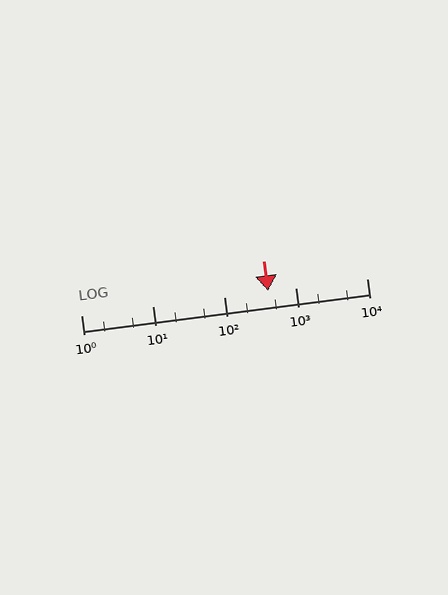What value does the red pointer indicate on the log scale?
The pointer indicates approximately 410.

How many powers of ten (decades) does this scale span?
The scale spans 4 decades, from 1 to 10000.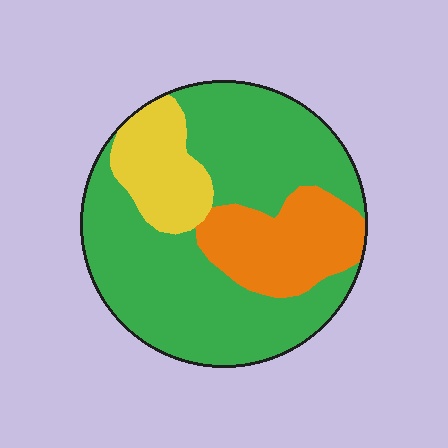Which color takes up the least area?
Yellow, at roughly 15%.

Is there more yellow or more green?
Green.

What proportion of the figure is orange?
Orange covers roughly 20% of the figure.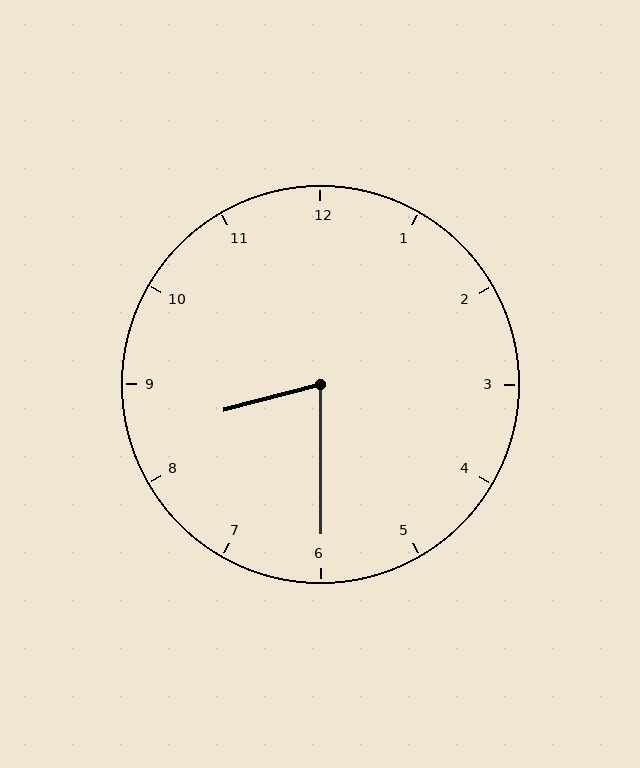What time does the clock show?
8:30.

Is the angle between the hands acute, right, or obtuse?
It is acute.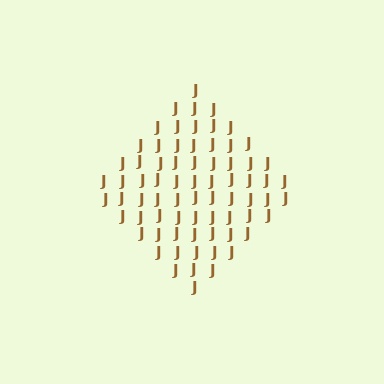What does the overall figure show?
The overall figure shows a diamond.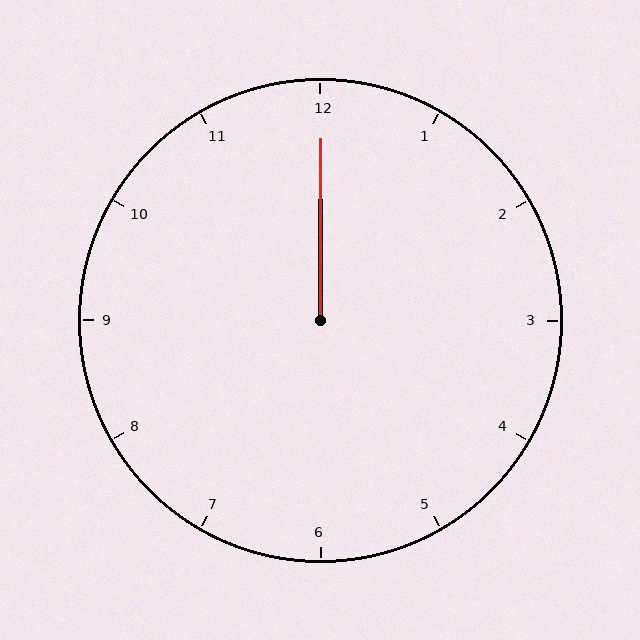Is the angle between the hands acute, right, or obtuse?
It is acute.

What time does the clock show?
12:00.